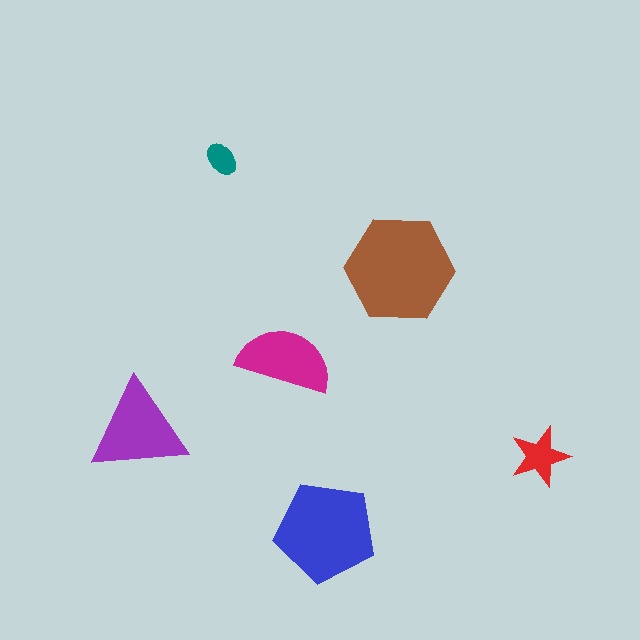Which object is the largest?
The brown hexagon.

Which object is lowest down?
The blue pentagon is bottommost.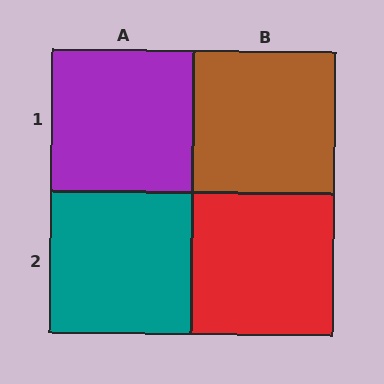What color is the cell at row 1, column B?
Brown.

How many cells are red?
1 cell is red.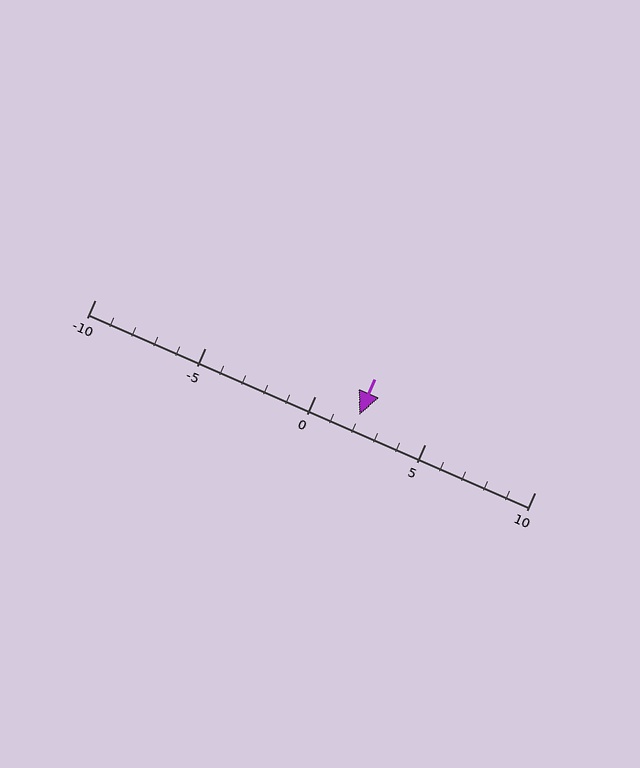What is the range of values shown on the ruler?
The ruler shows values from -10 to 10.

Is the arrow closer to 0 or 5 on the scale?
The arrow is closer to 0.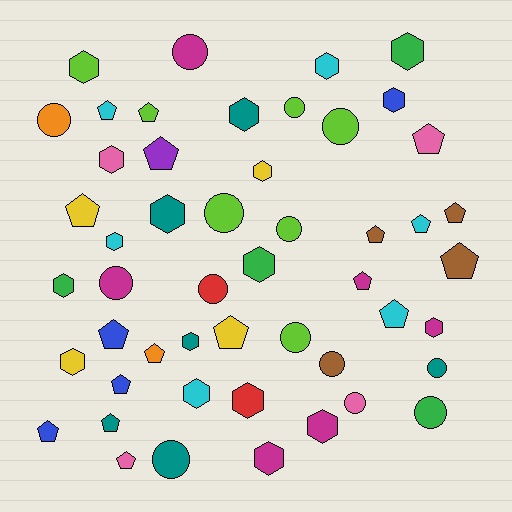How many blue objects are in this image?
There are 4 blue objects.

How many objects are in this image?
There are 50 objects.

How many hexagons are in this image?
There are 18 hexagons.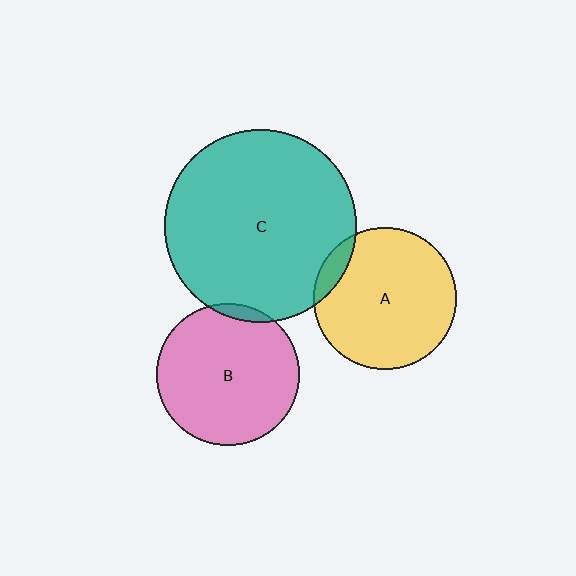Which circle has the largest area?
Circle C (teal).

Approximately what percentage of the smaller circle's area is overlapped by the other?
Approximately 10%.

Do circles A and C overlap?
Yes.